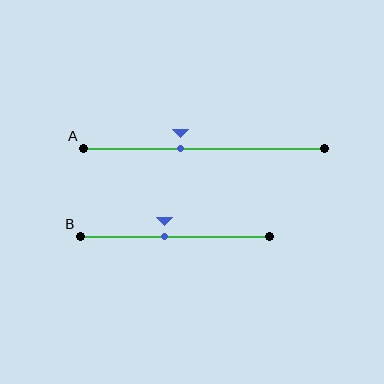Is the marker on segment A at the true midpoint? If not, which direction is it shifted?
No, the marker on segment A is shifted to the left by about 10% of the segment length.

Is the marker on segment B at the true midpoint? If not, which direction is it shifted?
No, the marker on segment B is shifted to the left by about 5% of the segment length.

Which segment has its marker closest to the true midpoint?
Segment B has its marker closest to the true midpoint.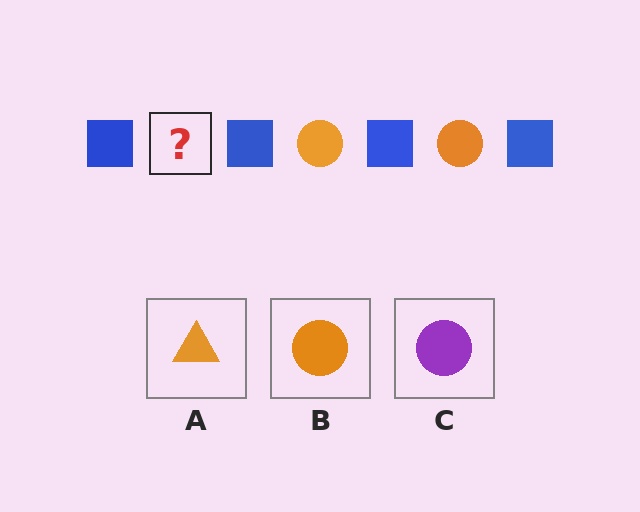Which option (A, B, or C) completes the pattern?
B.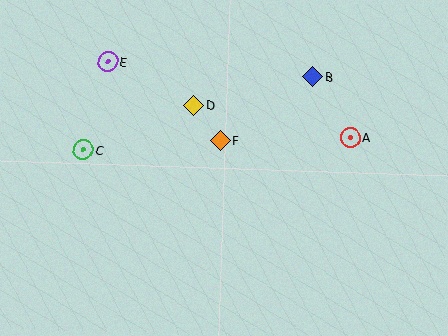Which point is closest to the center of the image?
Point F at (220, 141) is closest to the center.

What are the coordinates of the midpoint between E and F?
The midpoint between E and F is at (164, 101).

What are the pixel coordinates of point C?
Point C is at (84, 150).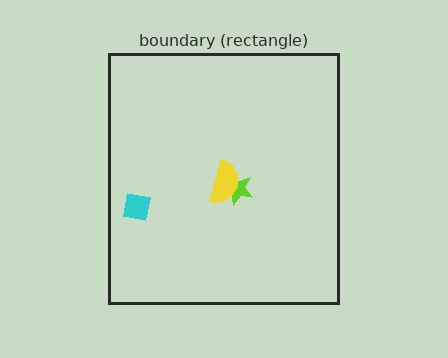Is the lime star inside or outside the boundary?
Inside.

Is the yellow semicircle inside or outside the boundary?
Inside.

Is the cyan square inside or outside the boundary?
Inside.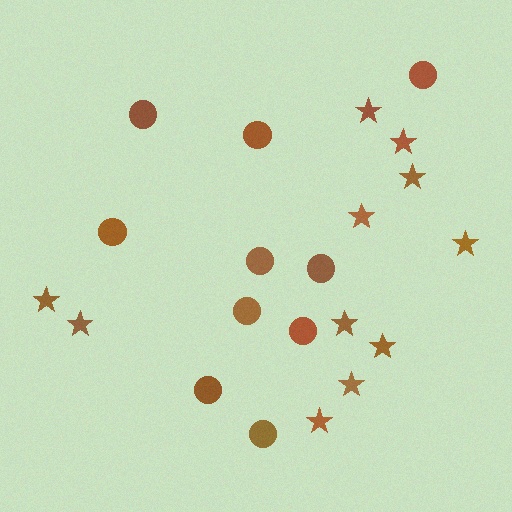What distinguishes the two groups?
There are 2 groups: one group of stars (11) and one group of circles (10).